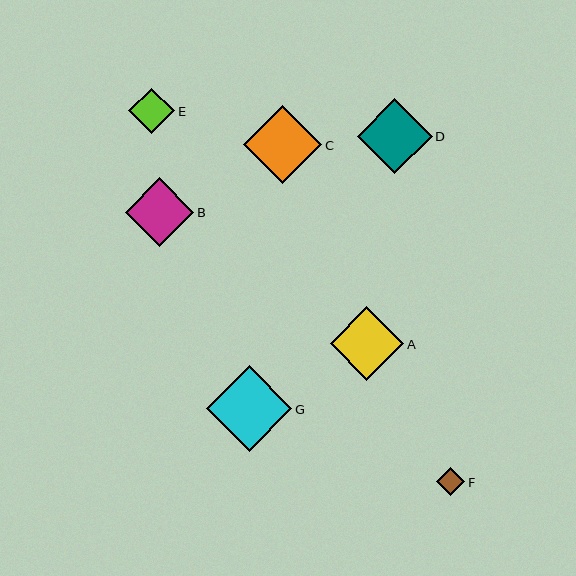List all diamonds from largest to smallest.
From largest to smallest: G, C, D, A, B, E, F.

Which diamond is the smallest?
Diamond F is the smallest with a size of approximately 28 pixels.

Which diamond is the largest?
Diamond G is the largest with a size of approximately 85 pixels.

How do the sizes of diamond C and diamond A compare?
Diamond C and diamond A are approximately the same size.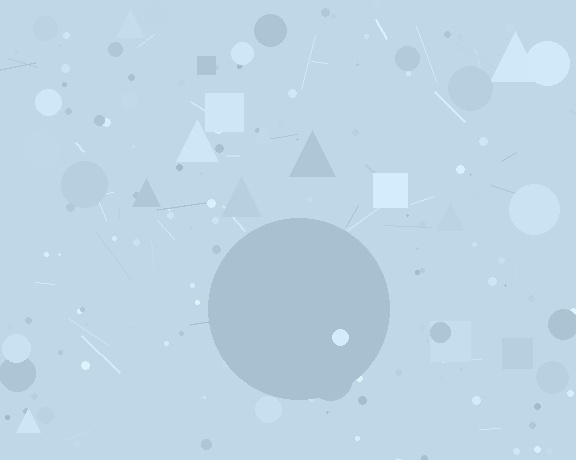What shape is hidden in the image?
A circle is hidden in the image.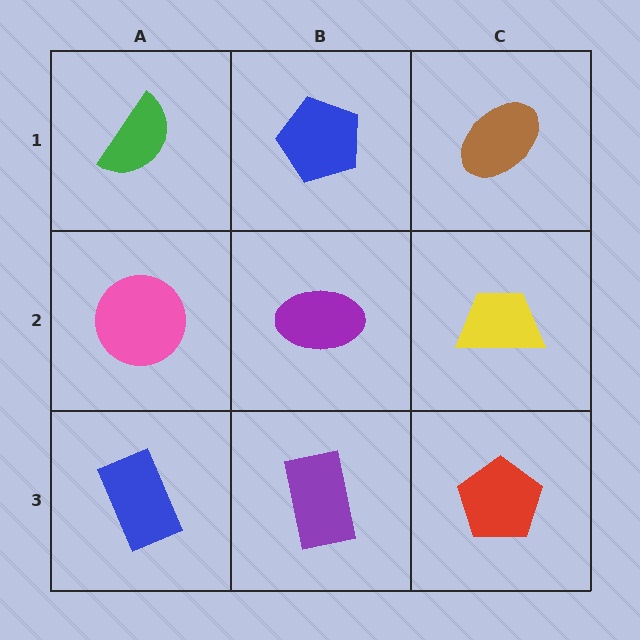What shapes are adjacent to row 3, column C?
A yellow trapezoid (row 2, column C), a purple rectangle (row 3, column B).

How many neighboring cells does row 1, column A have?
2.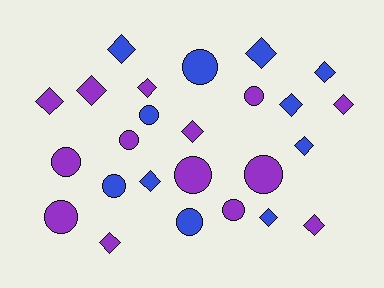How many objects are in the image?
There are 25 objects.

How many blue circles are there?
There are 4 blue circles.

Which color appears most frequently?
Purple, with 14 objects.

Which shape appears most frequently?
Diamond, with 14 objects.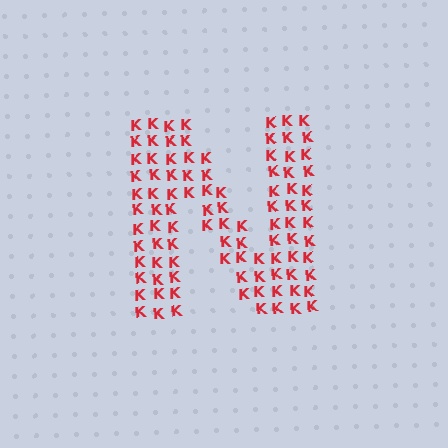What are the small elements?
The small elements are letter K's.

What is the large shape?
The large shape is the letter N.